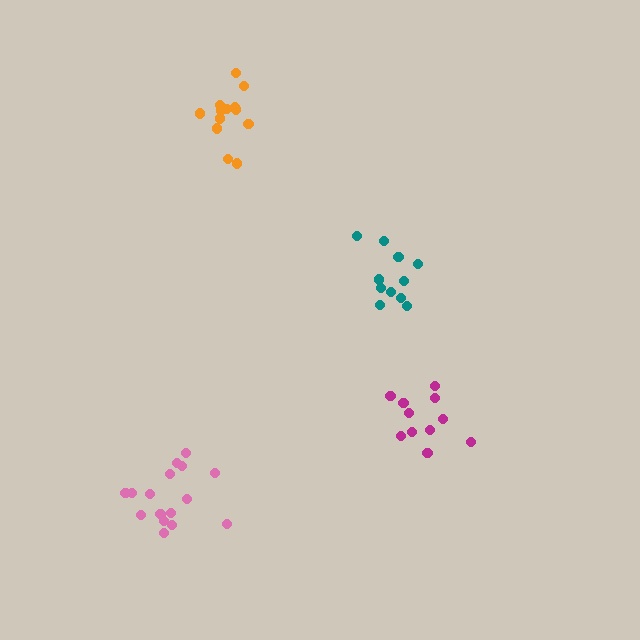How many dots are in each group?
Group 1: 11 dots, Group 2: 16 dots, Group 3: 13 dots, Group 4: 11 dots (51 total).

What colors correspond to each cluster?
The clusters are colored: teal, pink, orange, magenta.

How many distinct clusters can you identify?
There are 4 distinct clusters.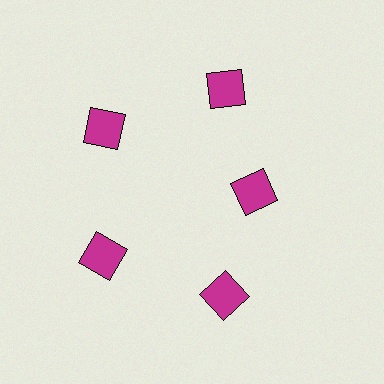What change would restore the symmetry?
The symmetry would be restored by moving it outward, back onto the ring so that all 5 squares sit at equal angles and equal distance from the center.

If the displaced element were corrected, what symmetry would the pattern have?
It would have 5-fold rotational symmetry — the pattern would map onto itself every 72 degrees.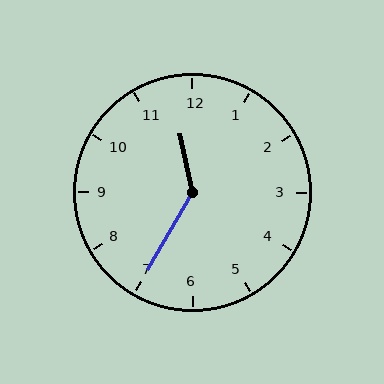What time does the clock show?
11:35.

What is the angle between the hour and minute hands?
Approximately 138 degrees.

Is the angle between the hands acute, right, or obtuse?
It is obtuse.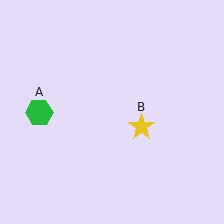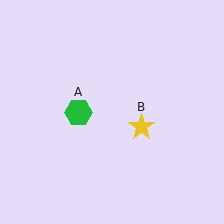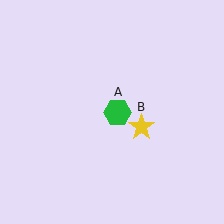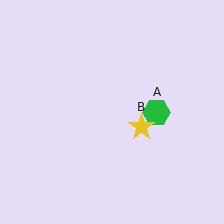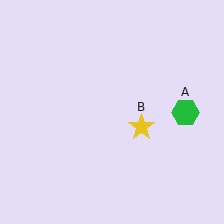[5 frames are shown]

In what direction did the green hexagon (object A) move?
The green hexagon (object A) moved right.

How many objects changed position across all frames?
1 object changed position: green hexagon (object A).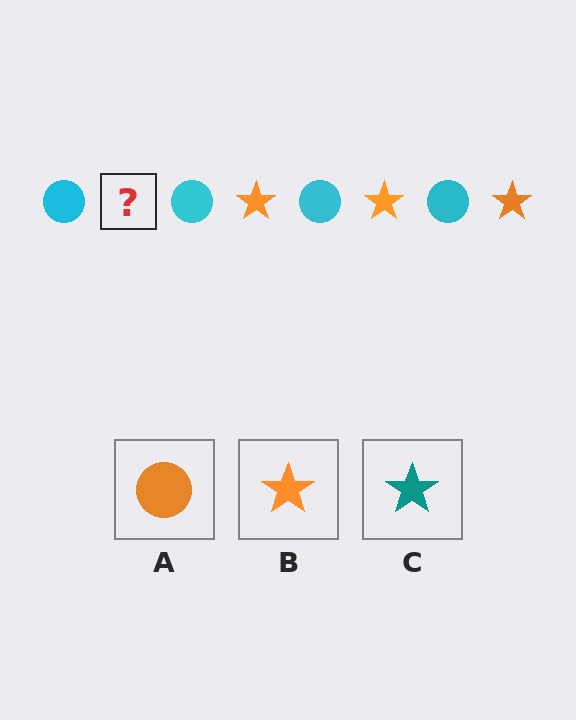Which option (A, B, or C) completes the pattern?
B.